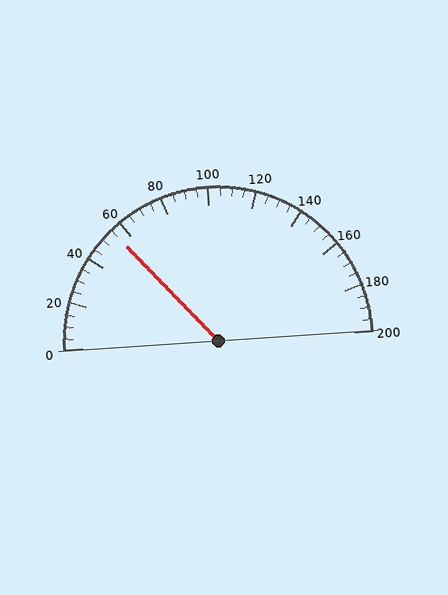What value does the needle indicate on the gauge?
The needle indicates approximately 55.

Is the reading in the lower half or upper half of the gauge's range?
The reading is in the lower half of the range (0 to 200).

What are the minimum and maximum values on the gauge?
The gauge ranges from 0 to 200.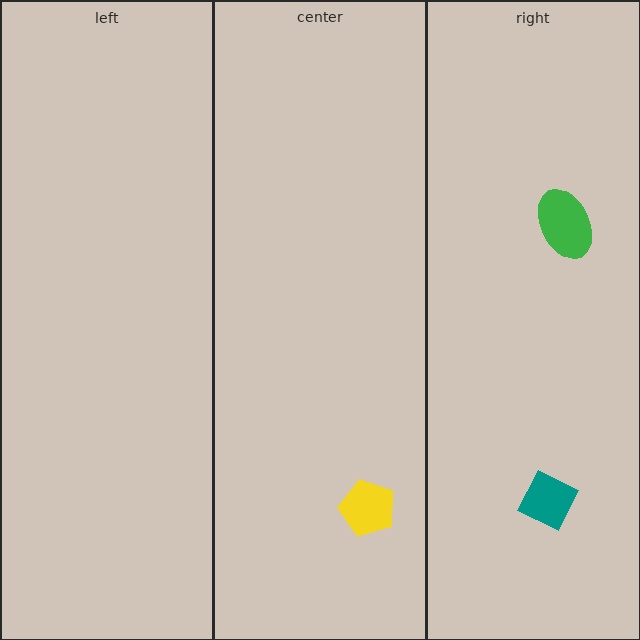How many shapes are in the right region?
2.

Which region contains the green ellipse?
The right region.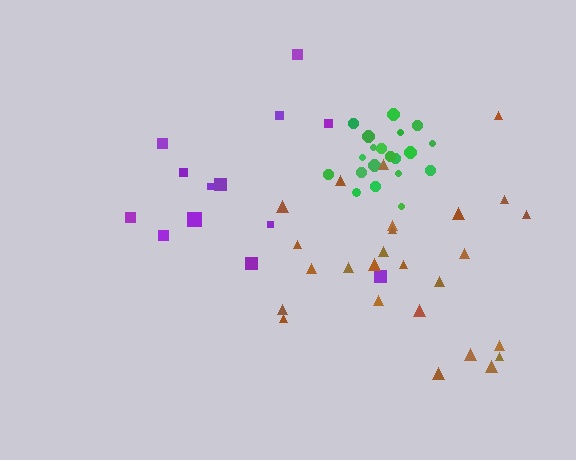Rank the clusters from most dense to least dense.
green, brown, purple.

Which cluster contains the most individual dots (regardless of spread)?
Brown (26).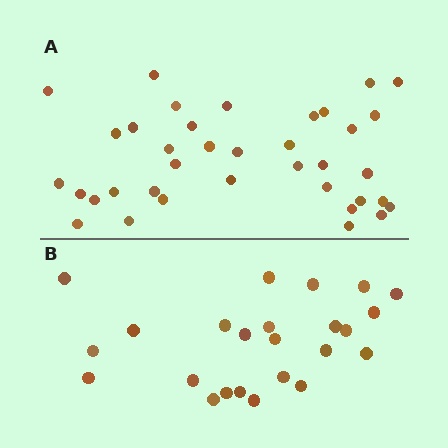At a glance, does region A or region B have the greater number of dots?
Region A (the top region) has more dots.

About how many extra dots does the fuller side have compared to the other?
Region A has approximately 15 more dots than region B.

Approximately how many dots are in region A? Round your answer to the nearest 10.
About 40 dots. (The exact count is 37, which rounds to 40.)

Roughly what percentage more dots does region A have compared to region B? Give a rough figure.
About 55% more.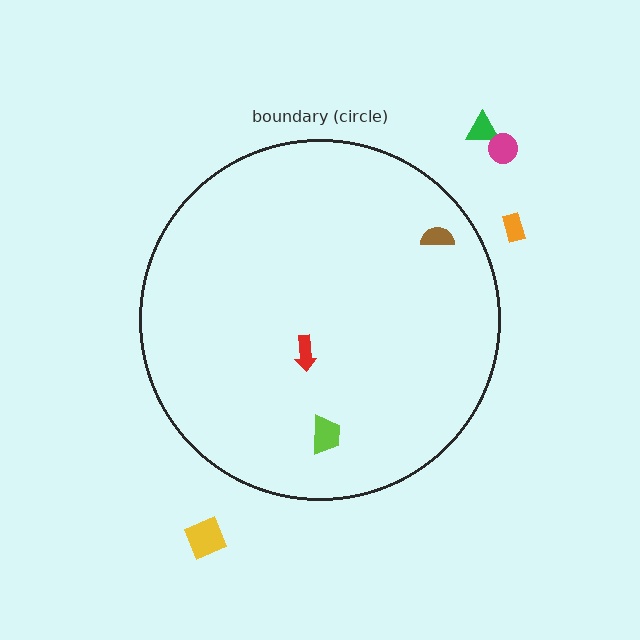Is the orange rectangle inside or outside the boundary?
Outside.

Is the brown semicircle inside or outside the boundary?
Inside.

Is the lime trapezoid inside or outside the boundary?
Inside.